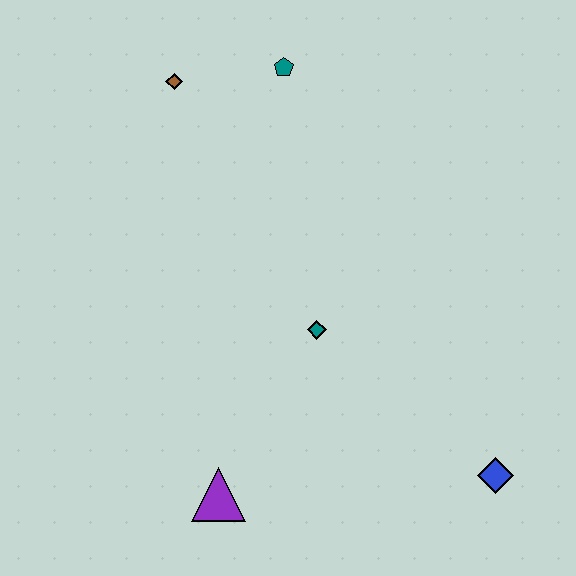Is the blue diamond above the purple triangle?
Yes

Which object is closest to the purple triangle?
The teal diamond is closest to the purple triangle.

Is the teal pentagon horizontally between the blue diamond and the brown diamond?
Yes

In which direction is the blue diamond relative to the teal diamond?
The blue diamond is to the right of the teal diamond.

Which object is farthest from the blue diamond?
The brown diamond is farthest from the blue diamond.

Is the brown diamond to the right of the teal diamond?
No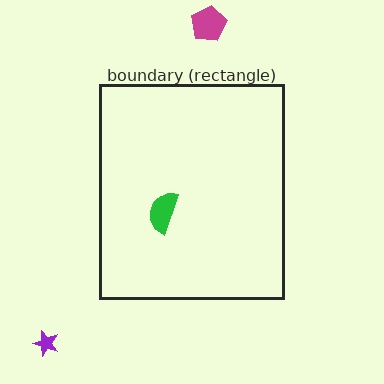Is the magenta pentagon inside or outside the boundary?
Outside.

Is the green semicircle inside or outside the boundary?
Inside.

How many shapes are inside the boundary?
1 inside, 2 outside.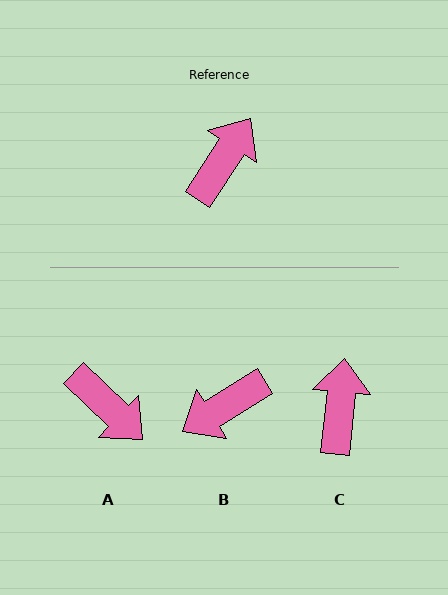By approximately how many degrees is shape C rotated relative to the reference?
Approximately 27 degrees counter-clockwise.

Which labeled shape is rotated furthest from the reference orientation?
B, about 155 degrees away.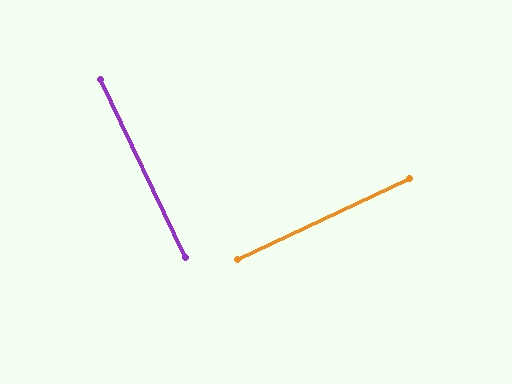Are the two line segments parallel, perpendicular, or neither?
Perpendicular — they meet at approximately 89°.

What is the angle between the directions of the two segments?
Approximately 89 degrees.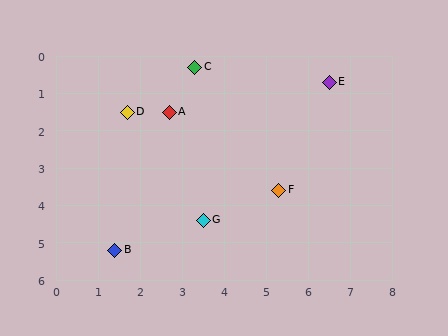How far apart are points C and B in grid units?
Points C and B are about 5.3 grid units apart.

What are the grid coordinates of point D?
Point D is at approximately (1.7, 1.5).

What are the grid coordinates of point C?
Point C is at approximately (3.3, 0.3).